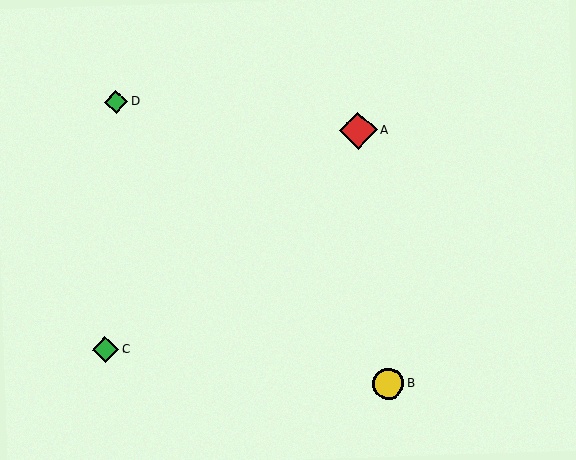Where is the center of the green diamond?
The center of the green diamond is at (106, 350).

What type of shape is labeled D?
Shape D is a green diamond.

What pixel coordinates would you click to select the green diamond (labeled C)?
Click at (106, 350) to select the green diamond C.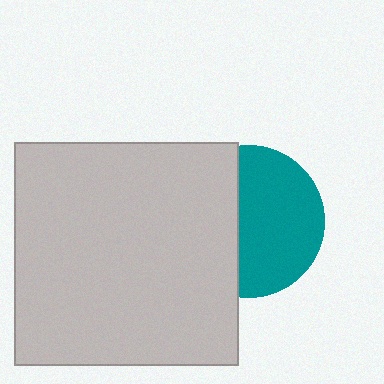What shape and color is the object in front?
The object in front is a light gray square.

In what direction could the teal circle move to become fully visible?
The teal circle could move right. That would shift it out from behind the light gray square entirely.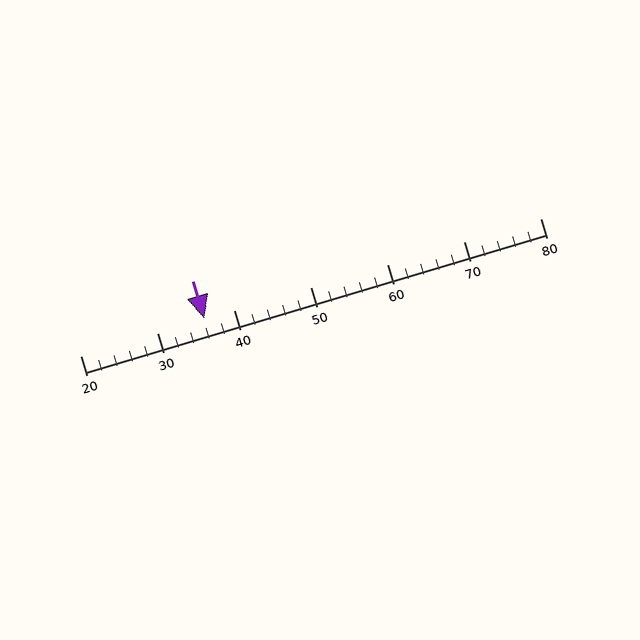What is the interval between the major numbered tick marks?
The major tick marks are spaced 10 units apart.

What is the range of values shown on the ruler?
The ruler shows values from 20 to 80.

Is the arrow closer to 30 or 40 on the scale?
The arrow is closer to 40.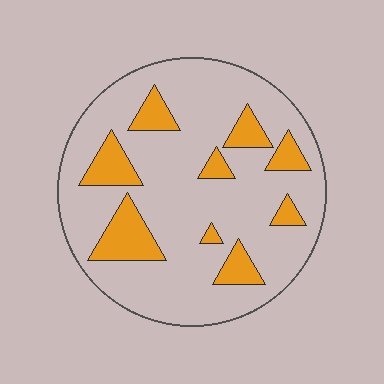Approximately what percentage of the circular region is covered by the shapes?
Approximately 20%.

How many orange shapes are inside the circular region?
9.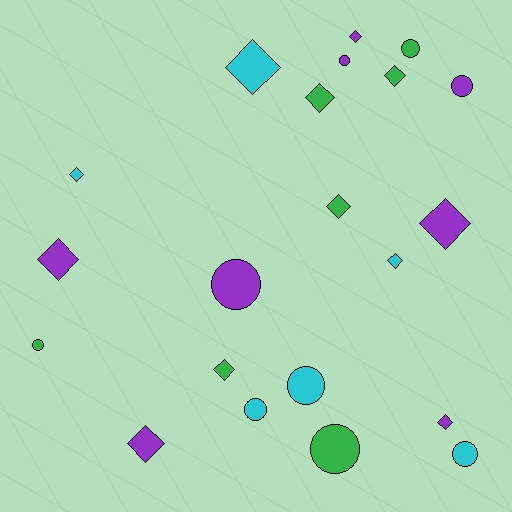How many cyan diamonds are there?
There are 3 cyan diamonds.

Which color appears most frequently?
Purple, with 8 objects.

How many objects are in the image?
There are 21 objects.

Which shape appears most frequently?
Diamond, with 12 objects.